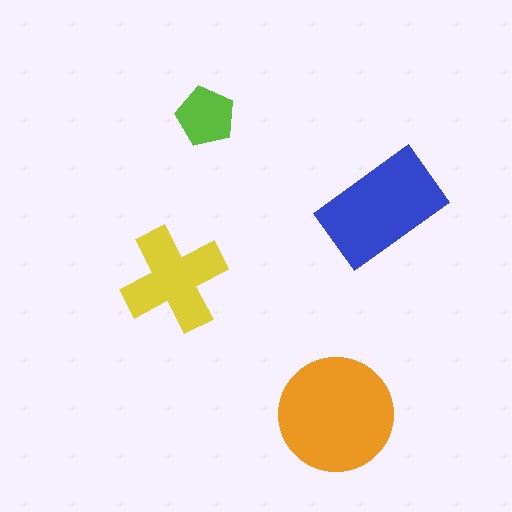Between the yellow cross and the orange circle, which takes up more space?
The orange circle.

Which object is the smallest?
The lime pentagon.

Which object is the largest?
The orange circle.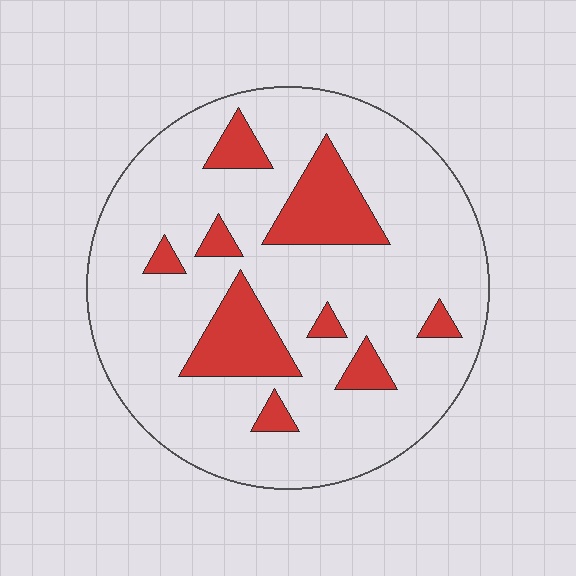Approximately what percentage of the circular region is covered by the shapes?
Approximately 20%.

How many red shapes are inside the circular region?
9.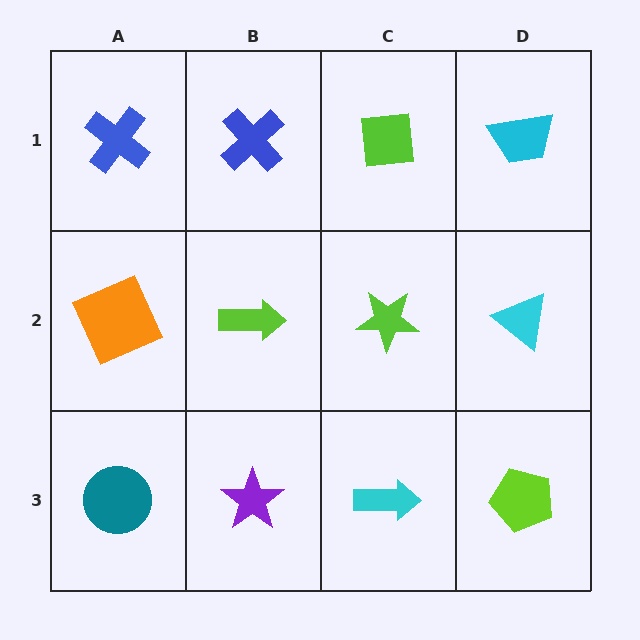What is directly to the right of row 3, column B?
A cyan arrow.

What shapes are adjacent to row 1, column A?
An orange square (row 2, column A), a blue cross (row 1, column B).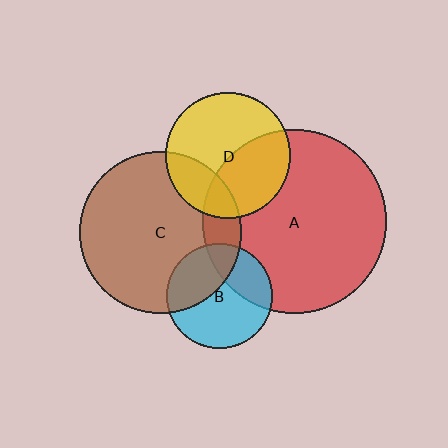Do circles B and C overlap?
Yes.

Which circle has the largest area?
Circle A (red).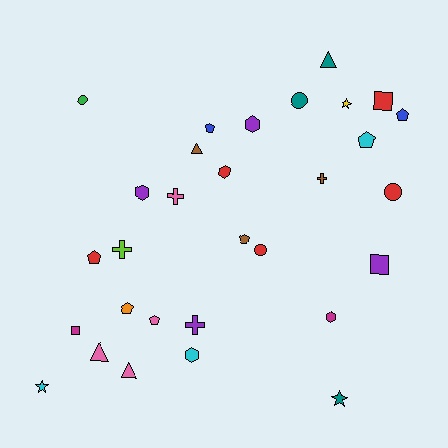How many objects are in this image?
There are 30 objects.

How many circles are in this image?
There are 4 circles.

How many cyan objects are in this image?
There are 3 cyan objects.